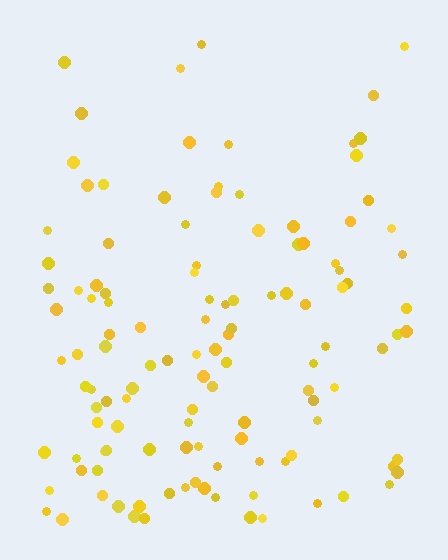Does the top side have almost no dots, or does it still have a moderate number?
Still a moderate number, just noticeably fewer than the bottom.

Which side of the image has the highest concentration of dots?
The bottom.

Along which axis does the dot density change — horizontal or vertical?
Vertical.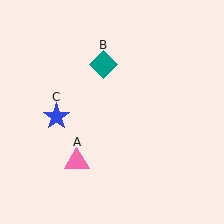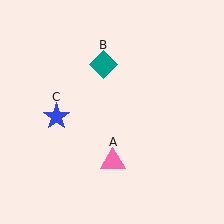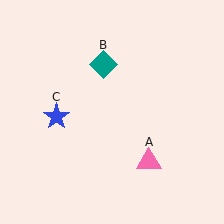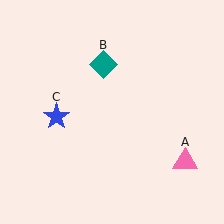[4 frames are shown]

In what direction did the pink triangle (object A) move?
The pink triangle (object A) moved right.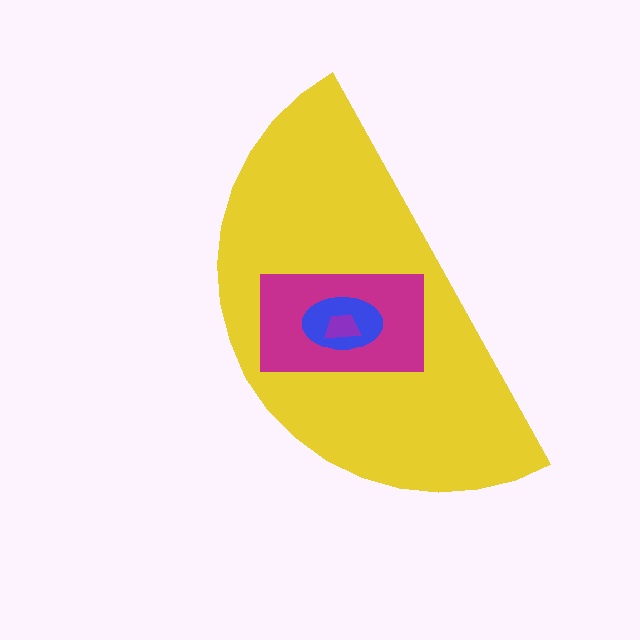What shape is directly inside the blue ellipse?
The purple trapezoid.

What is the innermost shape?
The purple trapezoid.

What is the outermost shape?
The yellow semicircle.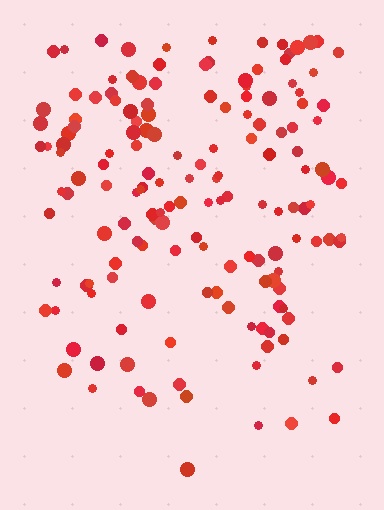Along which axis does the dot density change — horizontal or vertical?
Vertical.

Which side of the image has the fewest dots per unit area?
The bottom.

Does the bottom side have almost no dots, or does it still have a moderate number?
Still a moderate number, just noticeably fewer than the top.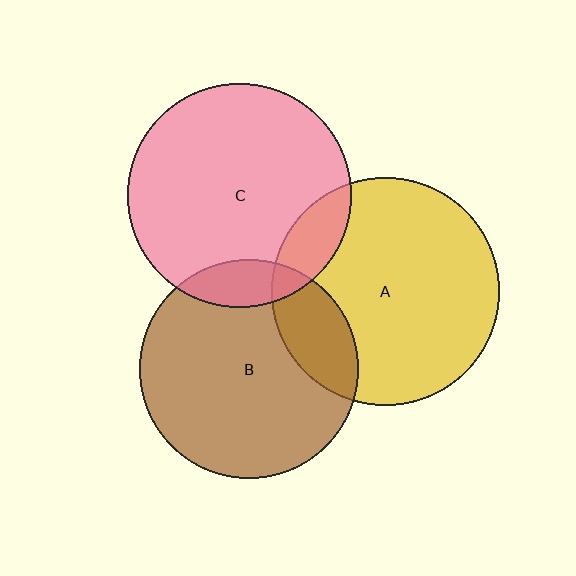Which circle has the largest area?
Circle A (yellow).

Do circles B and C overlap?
Yes.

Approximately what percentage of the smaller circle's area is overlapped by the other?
Approximately 10%.